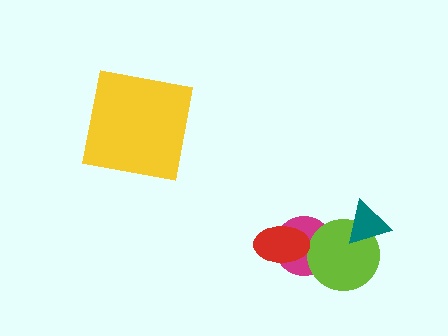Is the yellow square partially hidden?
No, no other shape covers it.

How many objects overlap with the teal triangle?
1 object overlaps with the teal triangle.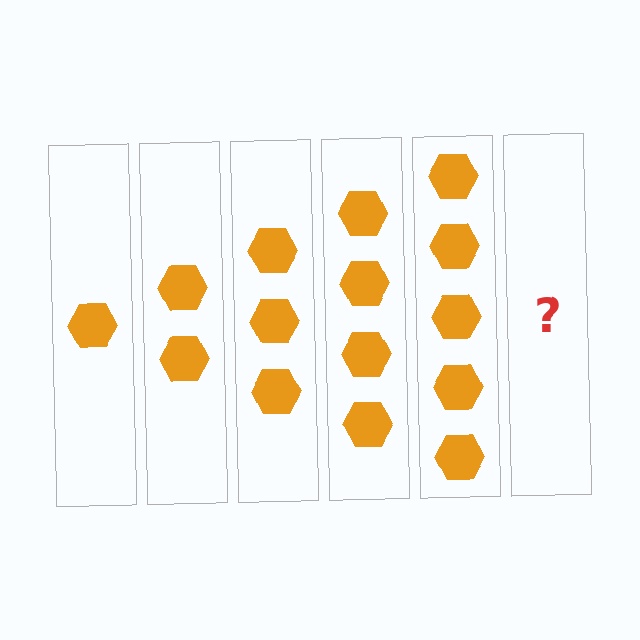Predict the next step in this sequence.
The next step is 6 hexagons.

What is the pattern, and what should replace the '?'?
The pattern is that each step adds one more hexagon. The '?' should be 6 hexagons.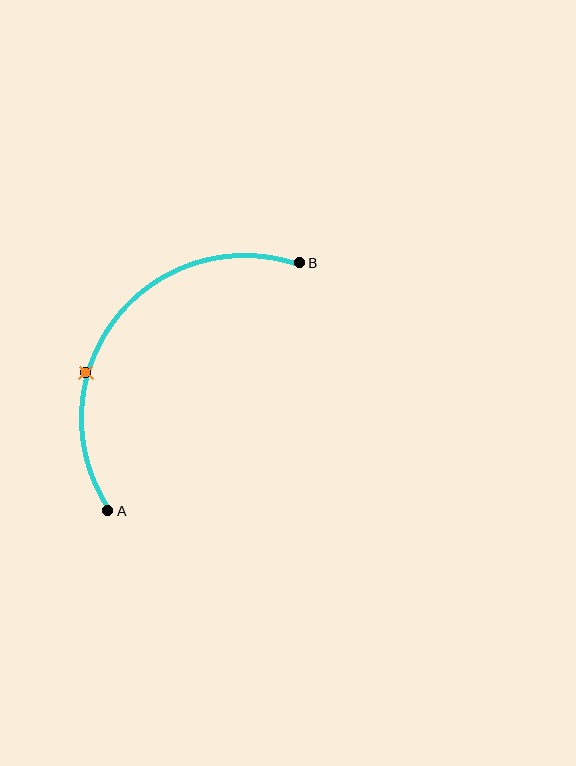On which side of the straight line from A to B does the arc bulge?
The arc bulges above and to the left of the straight line connecting A and B.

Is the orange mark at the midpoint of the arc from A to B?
No. The orange mark lies on the arc but is closer to endpoint A. The arc midpoint would be at the point on the curve equidistant along the arc from both A and B.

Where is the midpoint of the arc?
The arc midpoint is the point on the curve farthest from the straight line joining A and B. It sits above and to the left of that line.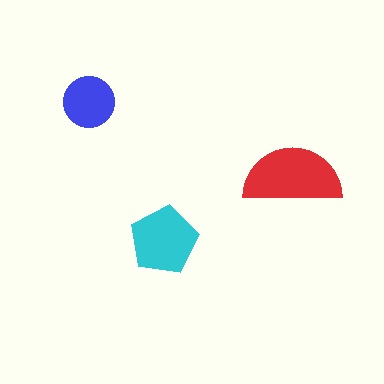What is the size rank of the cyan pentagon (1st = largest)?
2nd.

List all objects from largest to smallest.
The red semicircle, the cyan pentagon, the blue circle.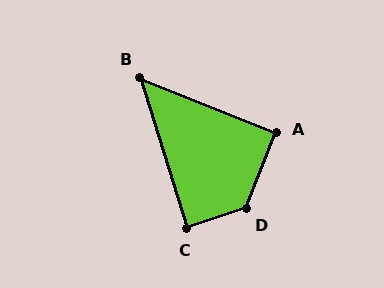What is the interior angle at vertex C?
Approximately 89 degrees (approximately right).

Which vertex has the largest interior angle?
D, at approximately 129 degrees.